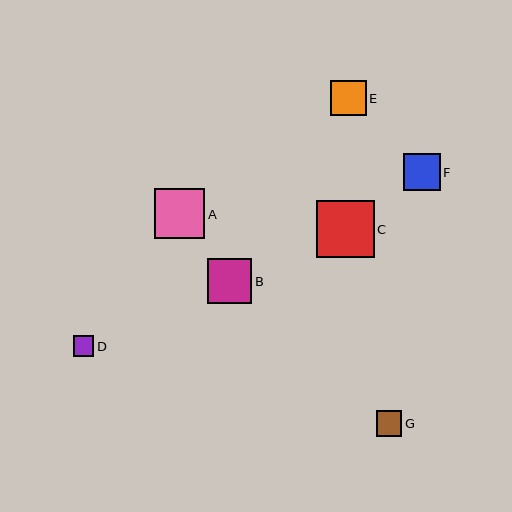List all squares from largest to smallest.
From largest to smallest: C, A, B, F, E, G, D.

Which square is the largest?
Square C is the largest with a size of approximately 58 pixels.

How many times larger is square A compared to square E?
Square A is approximately 1.4 times the size of square E.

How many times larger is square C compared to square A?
Square C is approximately 1.2 times the size of square A.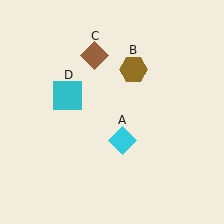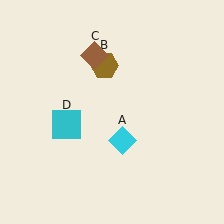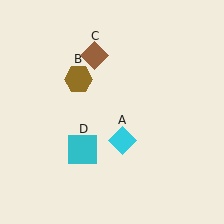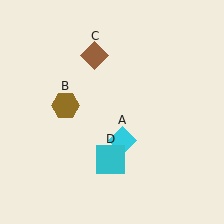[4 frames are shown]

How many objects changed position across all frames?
2 objects changed position: brown hexagon (object B), cyan square (object D).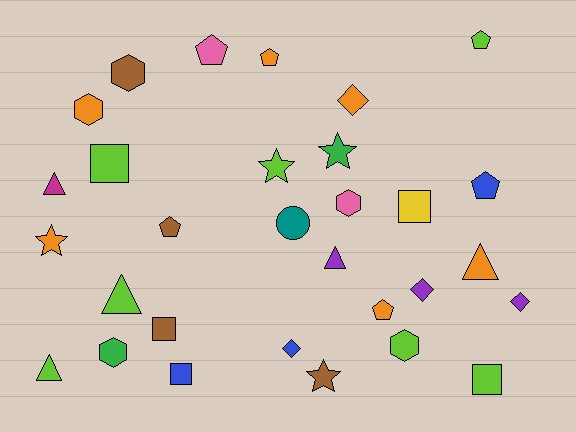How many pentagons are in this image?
There are 6 pentagons.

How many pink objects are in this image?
There are 2 pink objects.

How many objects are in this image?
There are 30 objects.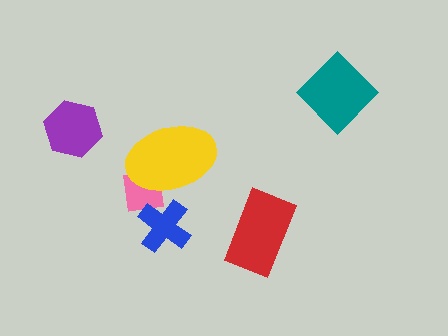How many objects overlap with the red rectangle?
0 objects overlap with the red rectangle.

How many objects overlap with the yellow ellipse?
1 object overlaps with the yellow ellipse.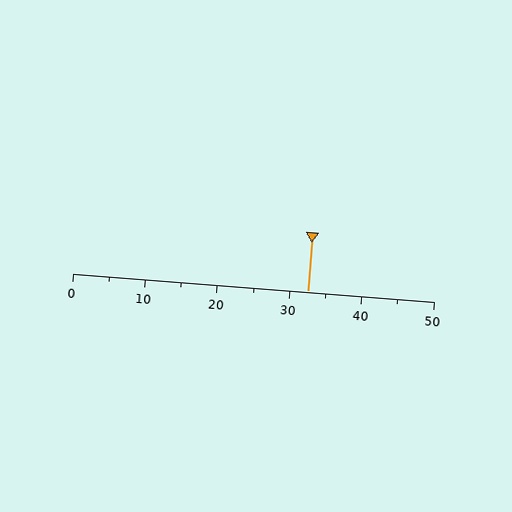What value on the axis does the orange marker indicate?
The marker indicates approximately 32.5.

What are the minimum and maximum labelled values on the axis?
The axis runs from 0 to 50.